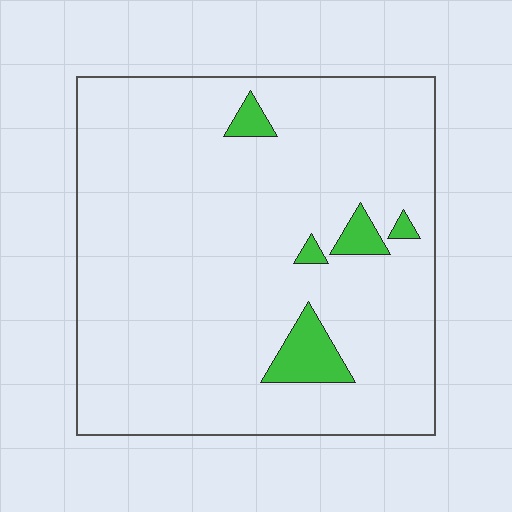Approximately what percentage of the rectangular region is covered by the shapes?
Approximately 5%.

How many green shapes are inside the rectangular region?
5.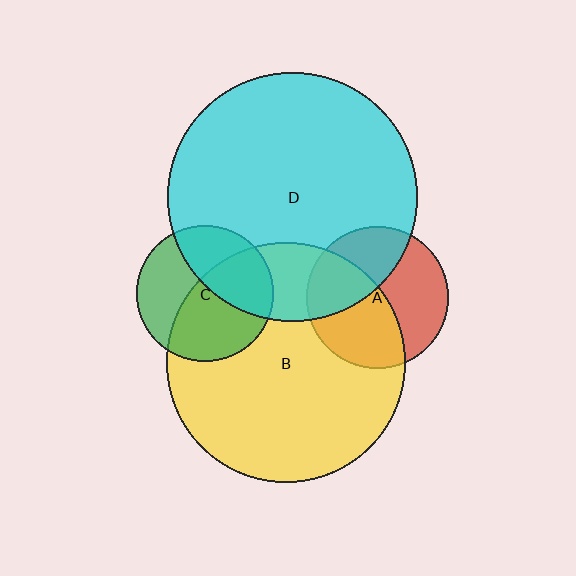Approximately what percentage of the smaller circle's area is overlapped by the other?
Approximately 20%.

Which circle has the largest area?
Circle D (cyan).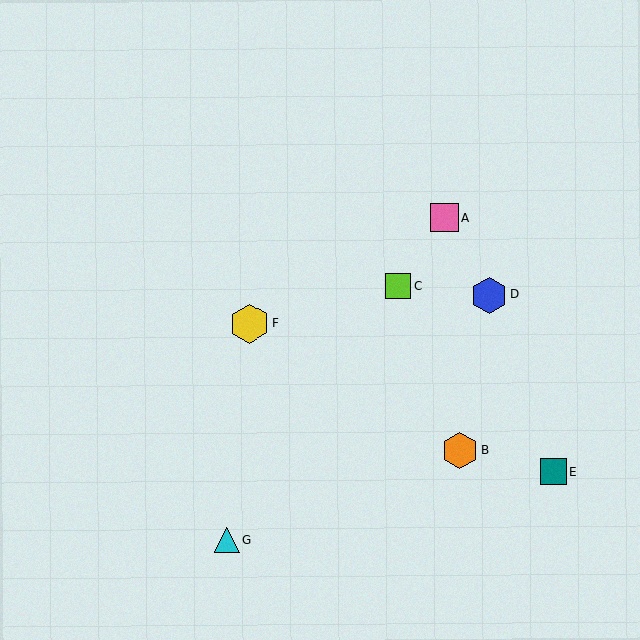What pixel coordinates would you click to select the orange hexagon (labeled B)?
Click at (460, 450) to select the orange hexagon B.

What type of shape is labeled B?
Shape B is an orange hexagon.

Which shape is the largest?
The yellow hexagon (labeled F) is the largest.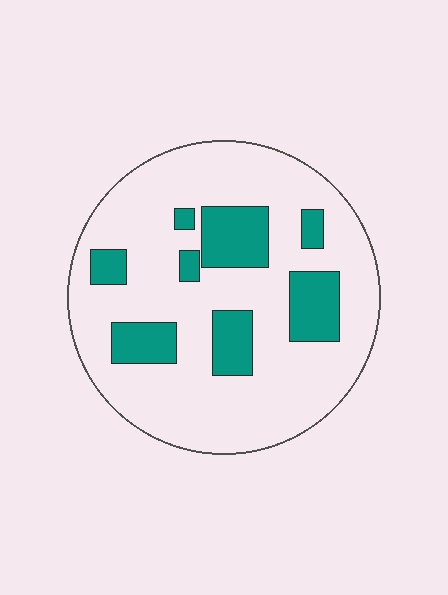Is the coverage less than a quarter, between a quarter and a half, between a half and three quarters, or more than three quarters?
Less than a quarter.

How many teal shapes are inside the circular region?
8.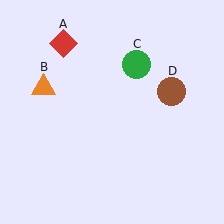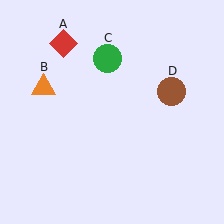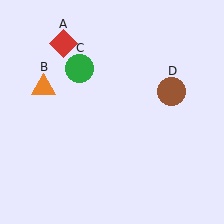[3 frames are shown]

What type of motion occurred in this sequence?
The green circle (object C) rotated counterclockwise around the center of the scene.